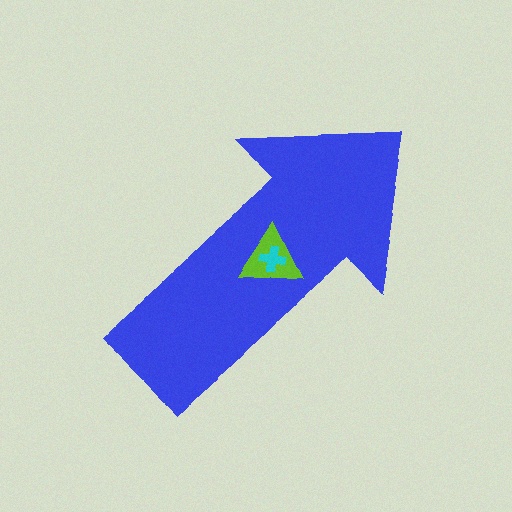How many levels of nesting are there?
3.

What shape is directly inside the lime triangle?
The cyan cross.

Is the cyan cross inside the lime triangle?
Yes.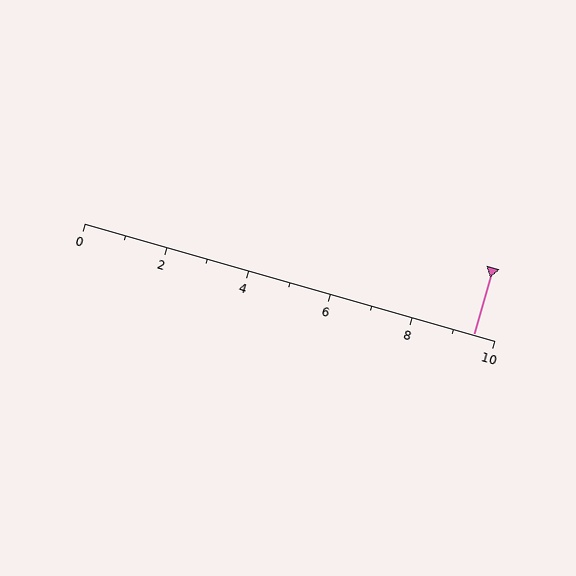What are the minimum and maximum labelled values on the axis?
The axis runs from 0 to 10.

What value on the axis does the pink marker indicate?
The marker indicates approximately 9.5.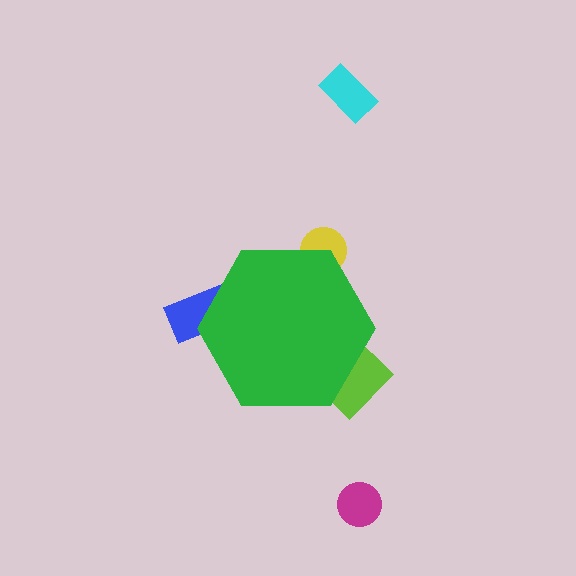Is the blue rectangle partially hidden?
Yes, the blue rectangle is partially hidden behind the green hexagon.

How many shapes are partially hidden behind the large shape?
3 shapes are partially hidden.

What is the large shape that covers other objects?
A green hexagon.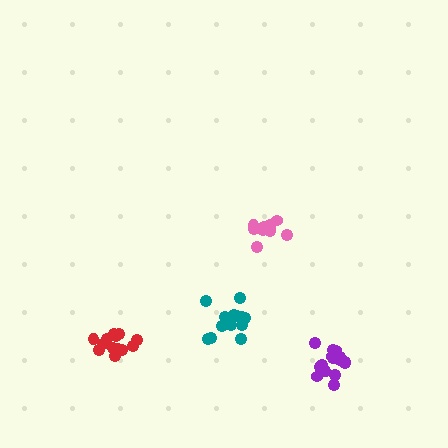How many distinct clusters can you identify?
There are 4 distinct clusters.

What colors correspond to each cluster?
The clusters are colored: pink, red, purple, teal.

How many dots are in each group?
Group 1: 10 dots, Group 2: 13 dots, Group 3: 16 dots, Group 4: 15 dots (54 total).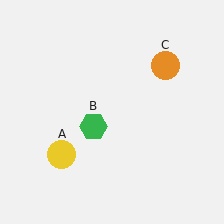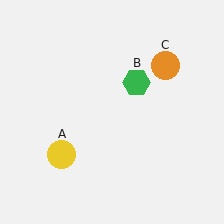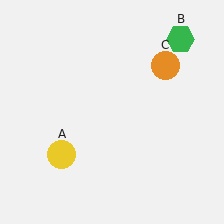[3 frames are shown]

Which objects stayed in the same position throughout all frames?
Yellow circle (object A) and orange circle (object C) remained stationary.